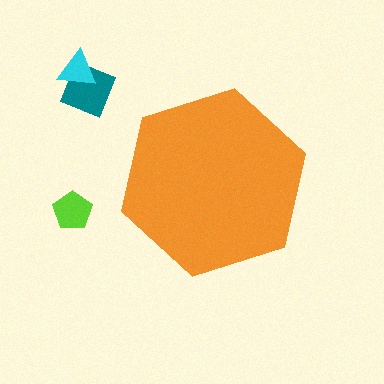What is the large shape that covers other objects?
An orange hexagon.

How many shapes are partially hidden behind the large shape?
0 shapes are partially hidden.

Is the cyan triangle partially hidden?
No, the cyan triangle is fully visible.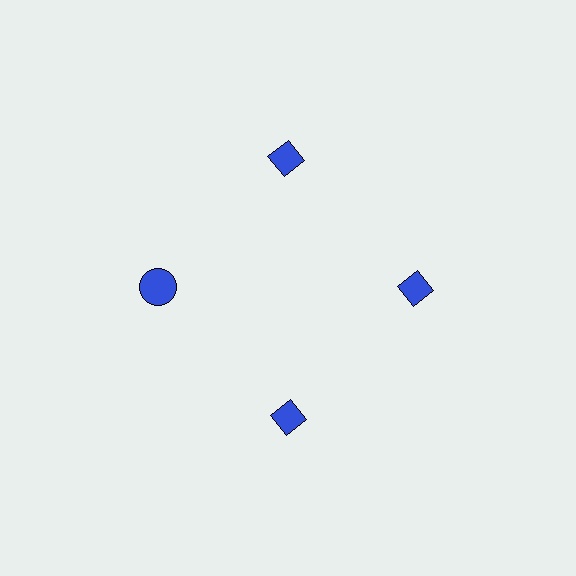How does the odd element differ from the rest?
It has a different shape: circle instead of diamond.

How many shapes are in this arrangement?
There are 4 shapes arranged in a ring pattern.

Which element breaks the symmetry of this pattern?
The blue circle at roughly the 9 o'clock position breaks the symmetry. All other shapes are blue diamonds.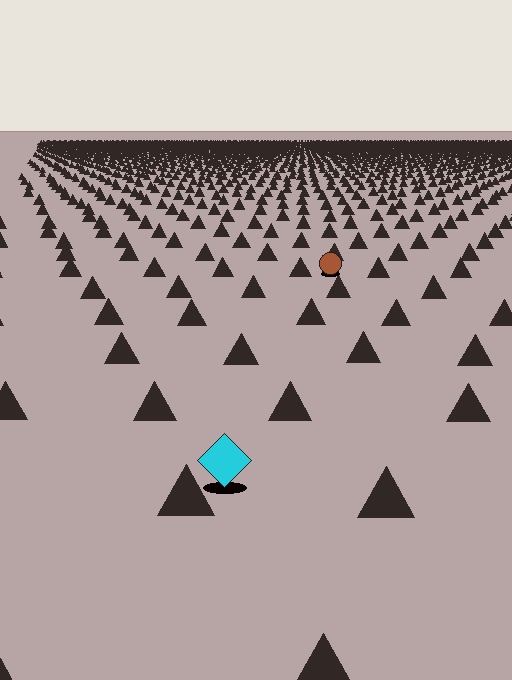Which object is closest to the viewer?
The cyan diamond is closest. The texture marks near it are larger and more spread out.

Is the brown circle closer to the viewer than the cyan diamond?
No. The cyan diamond is closer — you can tell from the texture gradient: the ground texture is coarser near it.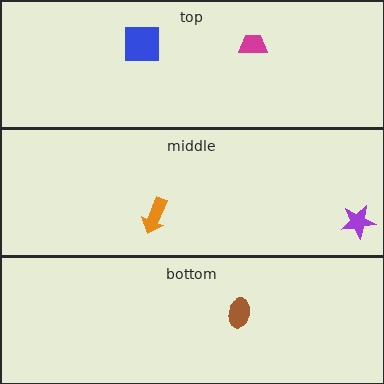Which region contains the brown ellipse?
The bottom region.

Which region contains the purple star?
The middle region.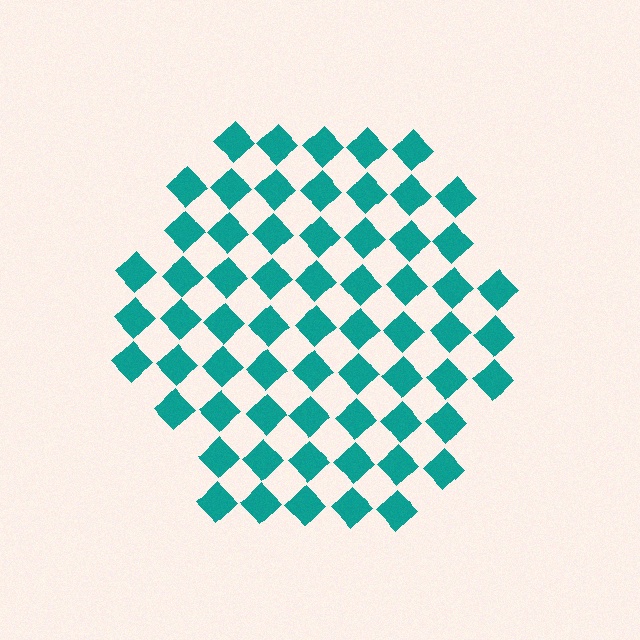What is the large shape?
The large shape is a hexagon.